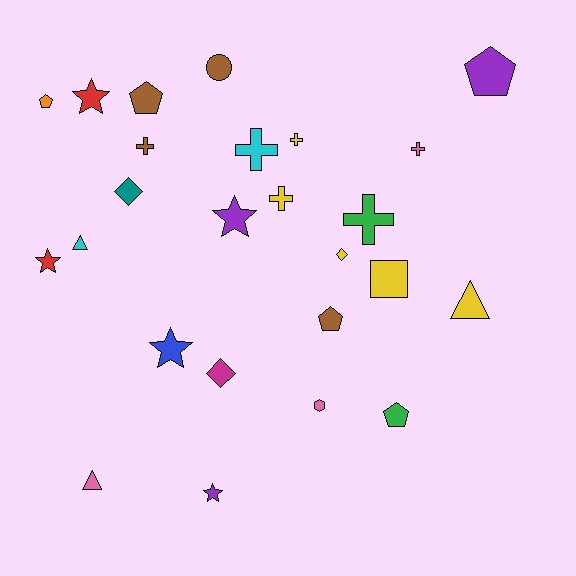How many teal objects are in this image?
There is 1 teal object.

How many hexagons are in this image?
There is 1 hexagon.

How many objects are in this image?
There are 25 objects.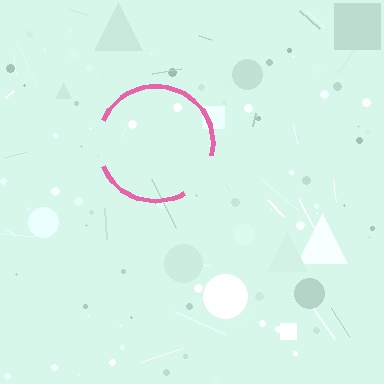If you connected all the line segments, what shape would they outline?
They would outline a circle.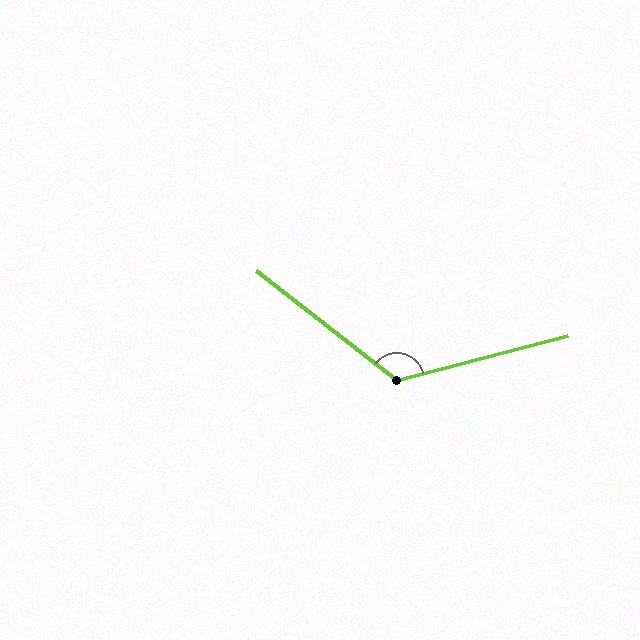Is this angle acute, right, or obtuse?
It is obtuse.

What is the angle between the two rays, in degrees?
Approximately 128 degrees.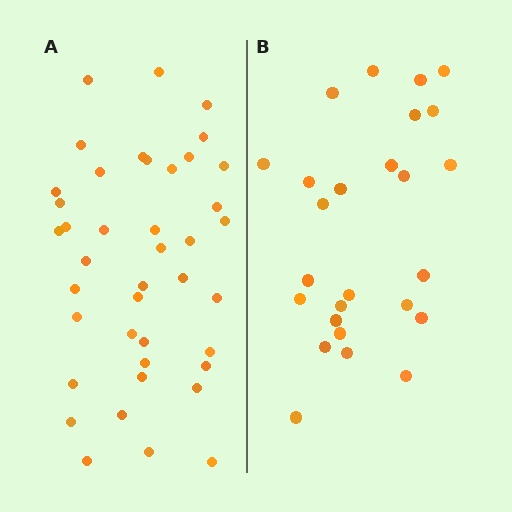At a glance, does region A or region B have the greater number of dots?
Region A (the left region) has more dots.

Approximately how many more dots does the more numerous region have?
Region A has approximately 15 more dots than region B.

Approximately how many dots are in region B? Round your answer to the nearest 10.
About 30 dots. (The exact count is 26, which rounds to 30.)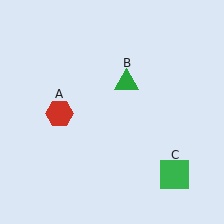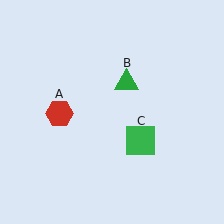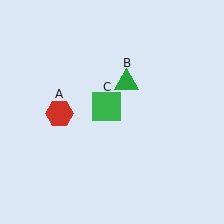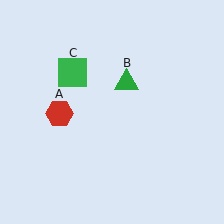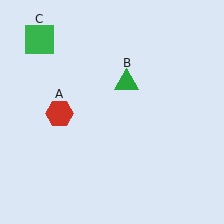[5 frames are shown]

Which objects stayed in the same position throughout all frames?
Red hexagon (object A) and green triangle (object B) remained stationary.